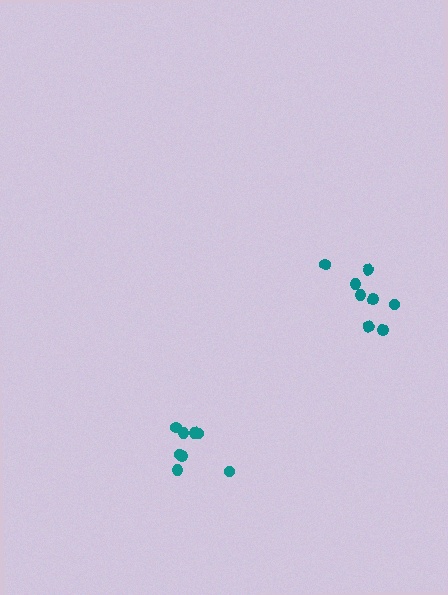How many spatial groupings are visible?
There are 2 spatial groupings.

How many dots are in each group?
Group 1: 8 dots, Group 2: 8 dots (16 total).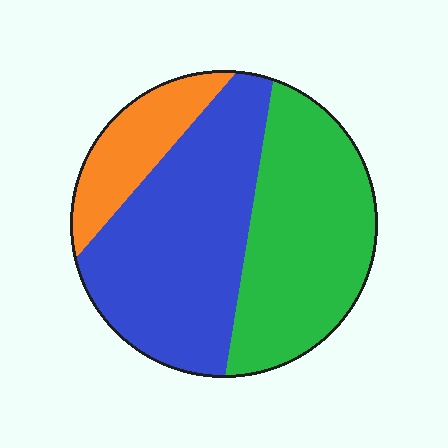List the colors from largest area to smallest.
From largest to smallest: blue, green, orange.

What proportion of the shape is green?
Green covers 39% of the shape.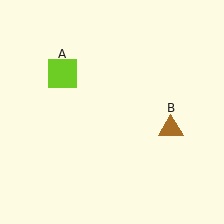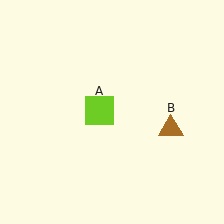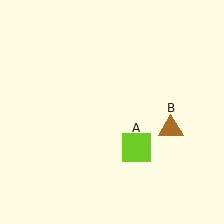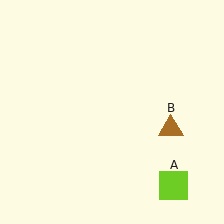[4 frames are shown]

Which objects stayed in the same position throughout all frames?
Brown triangle (object B) remained stationary.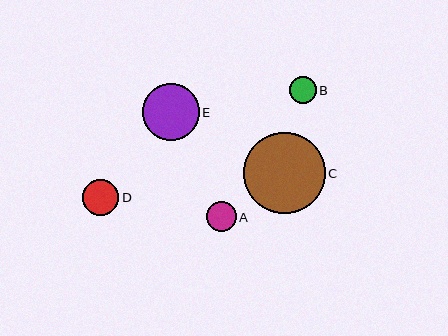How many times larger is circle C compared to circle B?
Circle C is approximately 3.0 times the size of circle B.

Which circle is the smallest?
Circle B is the smallest with a size of approximately 27 pixels.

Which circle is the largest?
Circle C is the largest with a size of approximately 82 pixels.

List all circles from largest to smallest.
From largest to smallest: C, E, D, A, B.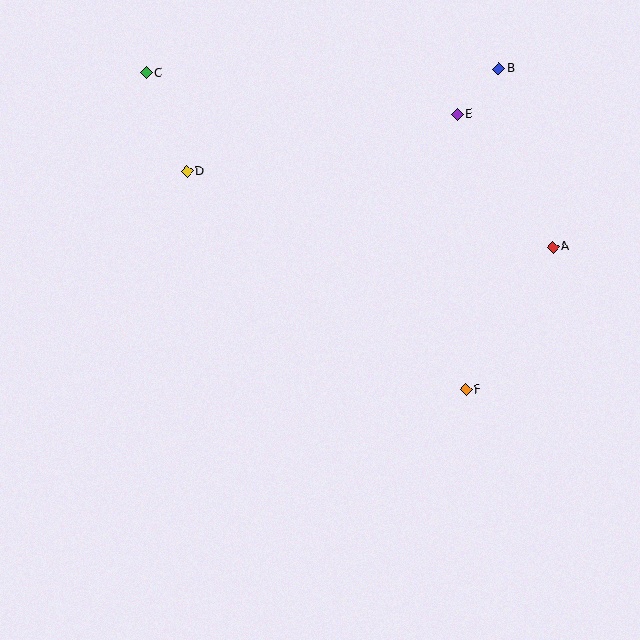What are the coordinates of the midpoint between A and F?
The midpoint between A and F is at (509, 318).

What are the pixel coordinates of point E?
Point E is at (457, 114).